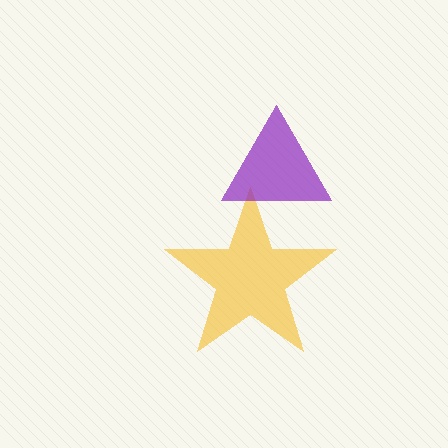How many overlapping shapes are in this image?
There are 2 overlapping shapes in the image.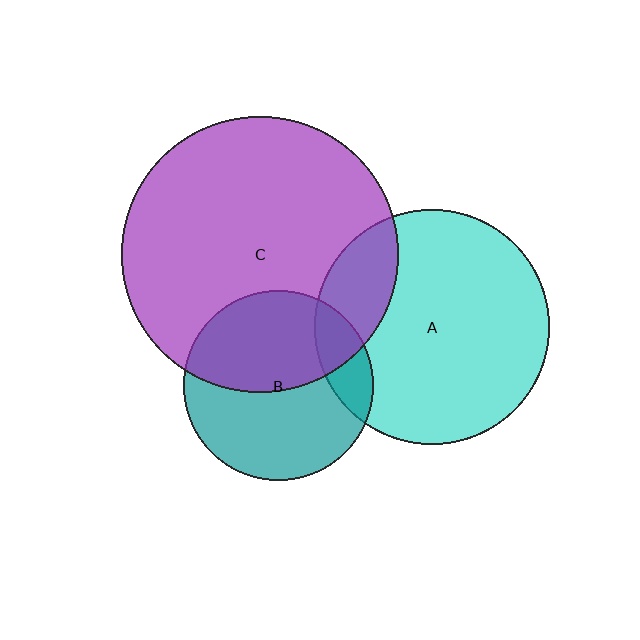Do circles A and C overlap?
Yes.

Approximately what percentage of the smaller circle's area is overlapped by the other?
Approximately 20%.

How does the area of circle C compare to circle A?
Approximately 1.4 times.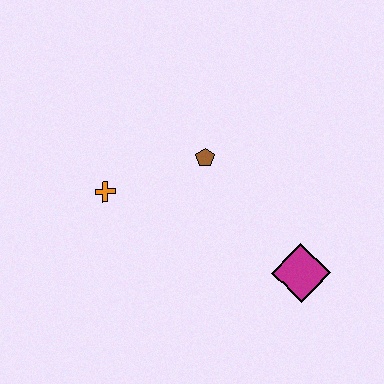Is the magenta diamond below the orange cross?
Yes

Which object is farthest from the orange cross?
The magenta diamond is farthest from the orange cross.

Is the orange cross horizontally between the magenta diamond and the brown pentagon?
No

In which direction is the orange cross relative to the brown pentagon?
The orange cross is to the left of the brown pentagon.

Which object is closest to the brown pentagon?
The orange cross is closest to the brown pentagon.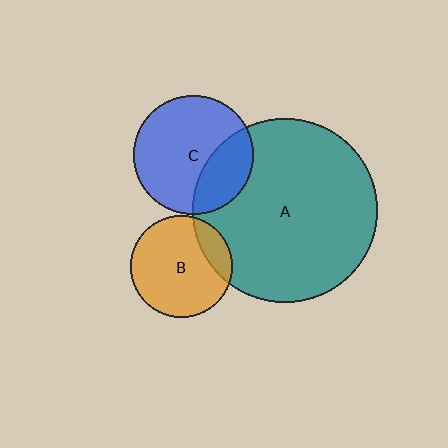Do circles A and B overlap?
Yes.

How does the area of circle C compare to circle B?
Approximately 1.4 times.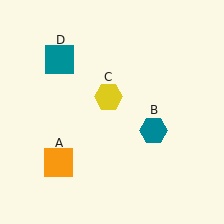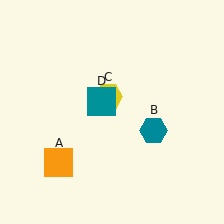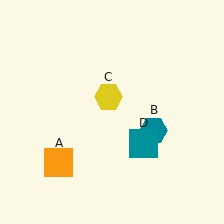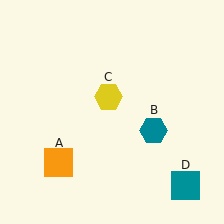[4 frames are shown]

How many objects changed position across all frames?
1 object changed position: teal square (object D).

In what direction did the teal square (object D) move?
The teal square (object D) moved down and to the right.